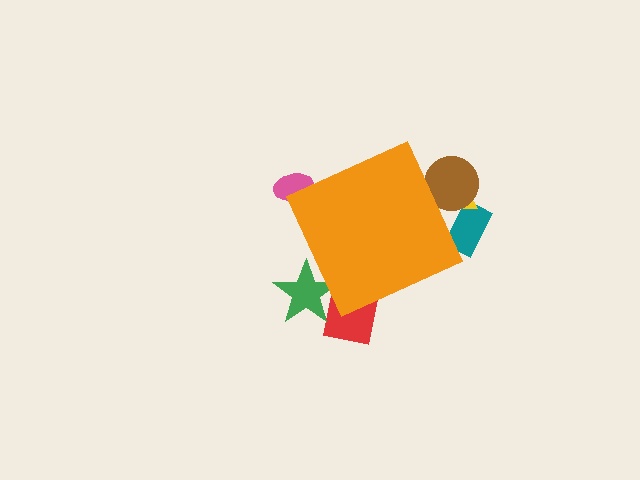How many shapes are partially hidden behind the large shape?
6 shapes are partially hidden.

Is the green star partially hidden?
Yes, the green star is partially hidden behind the orange diamond.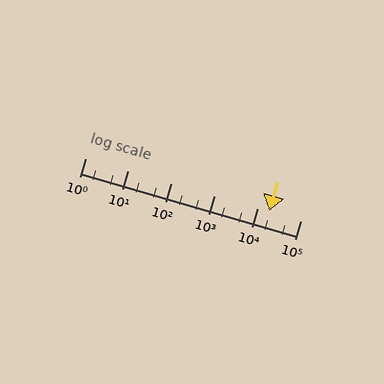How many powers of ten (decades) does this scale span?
The scale spans 5 decades, from 1 to 100000.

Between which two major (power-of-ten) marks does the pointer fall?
The pointer is between 10000 and 100000.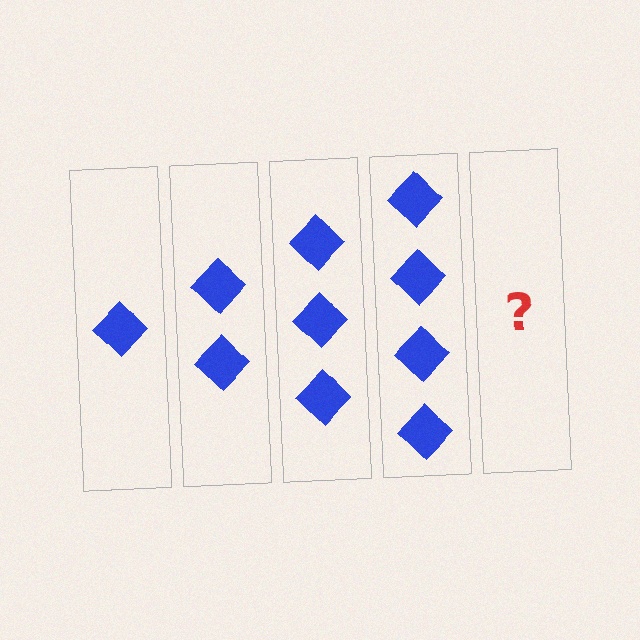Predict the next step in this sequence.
The next step is 5 diamonds.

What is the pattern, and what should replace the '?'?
The pattern is that each step adds one more diamond. The '?' should be 5 diamonds.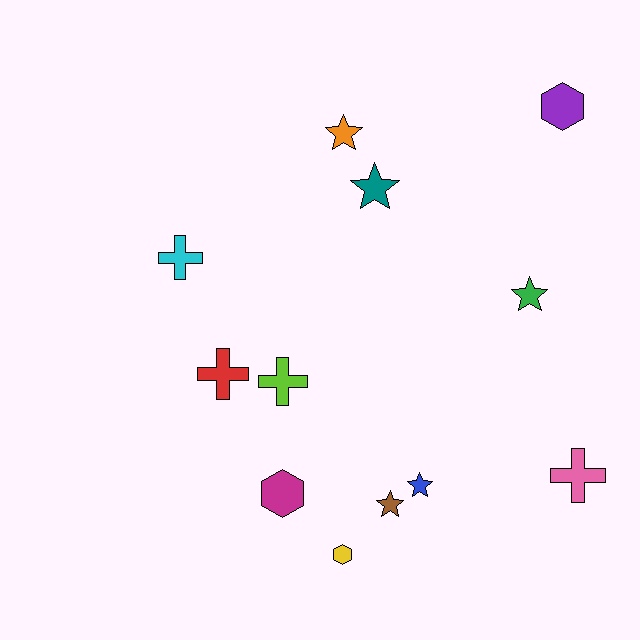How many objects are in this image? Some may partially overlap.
There are 12 objects.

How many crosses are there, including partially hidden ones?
There are 4 crosses.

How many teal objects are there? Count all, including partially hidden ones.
There is 1 teal object.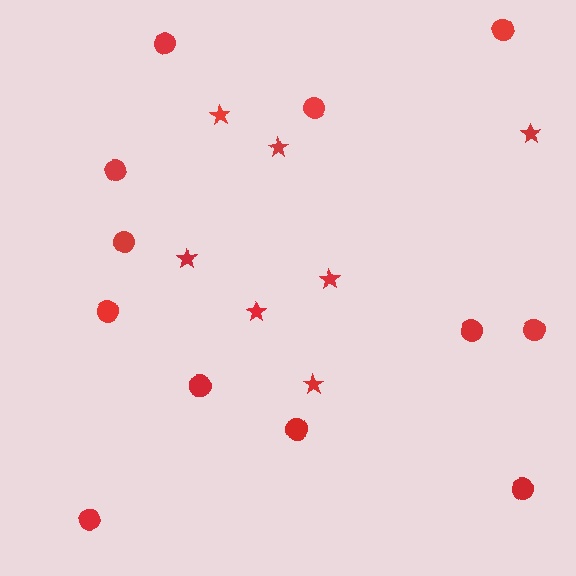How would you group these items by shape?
There are 2 groups: one group of circles (12) and one group of stars (7).